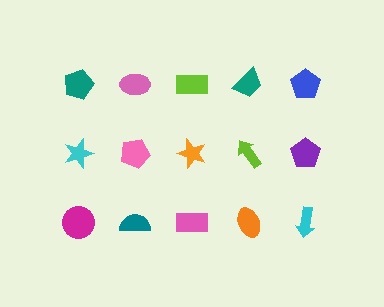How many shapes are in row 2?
5 shapes.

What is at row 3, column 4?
An orange ellipse.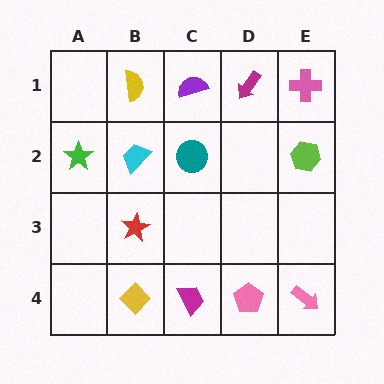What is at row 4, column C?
A magenta trapezoid.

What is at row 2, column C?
A teal circle.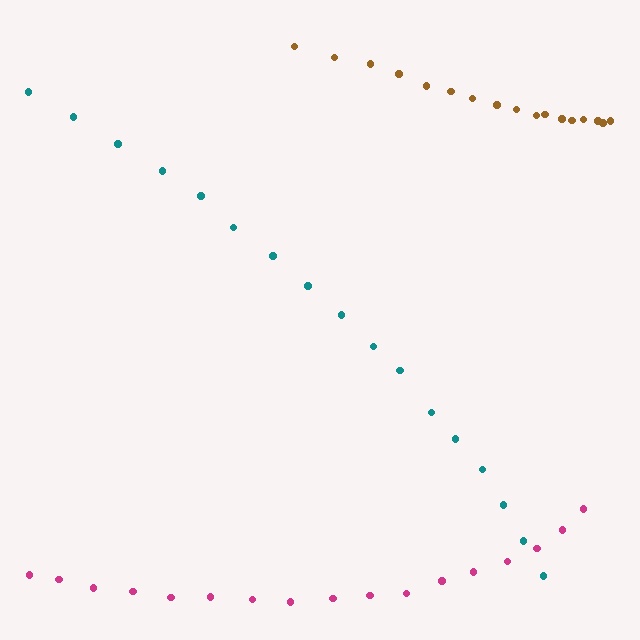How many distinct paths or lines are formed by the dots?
There are 3 distinct paths.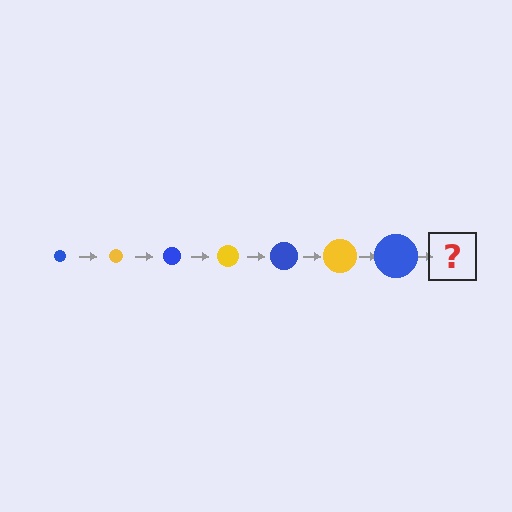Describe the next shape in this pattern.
It should be a yellow circle, larger than the previous one.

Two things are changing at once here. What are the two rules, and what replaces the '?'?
The two rules are that the circle grows larger each step and the color cycles through blue and yellow. The '?' should be a yellow circle, larger than the previous one.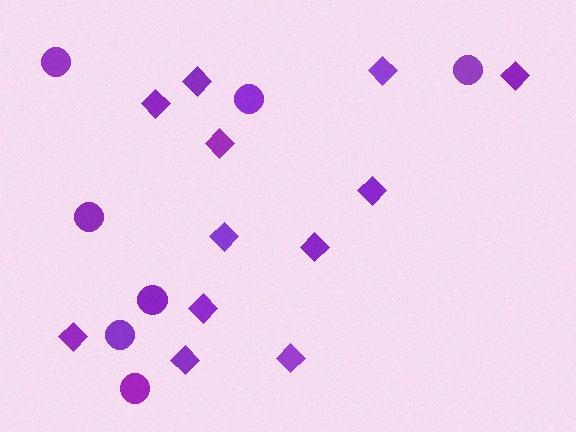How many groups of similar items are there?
There are 2 groups: one group of diamonds (12) and one group of circles (7).